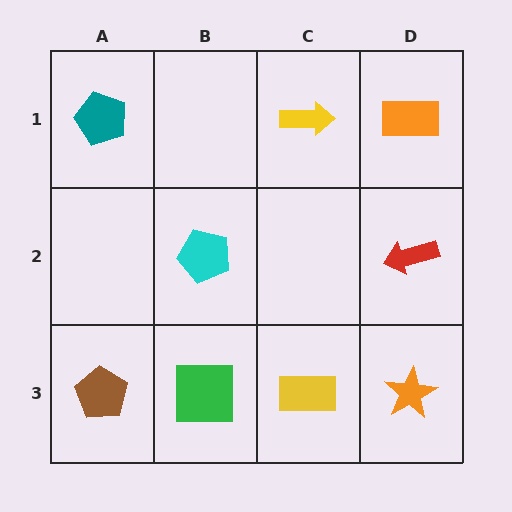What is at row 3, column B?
A green square.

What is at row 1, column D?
An orange rectangle.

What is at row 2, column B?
A cyan pentagon.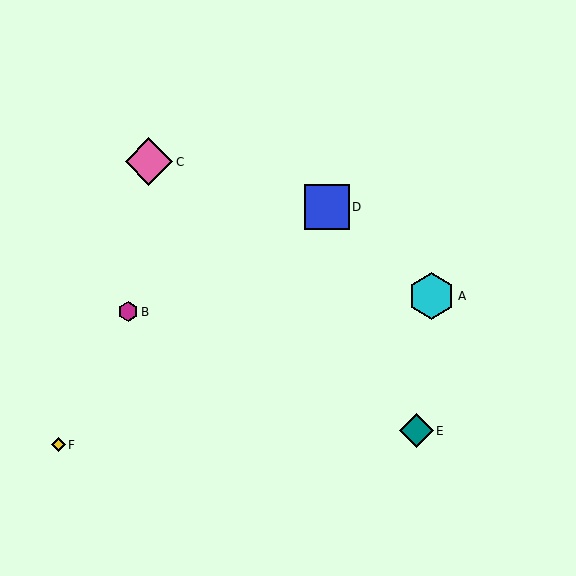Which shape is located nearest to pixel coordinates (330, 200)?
The blue square (labeled D) at (327, 207) is nearest to that location.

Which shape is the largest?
The pink diamond (labeled C) is the largest.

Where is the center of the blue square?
The center of the blue square is at (327, 207).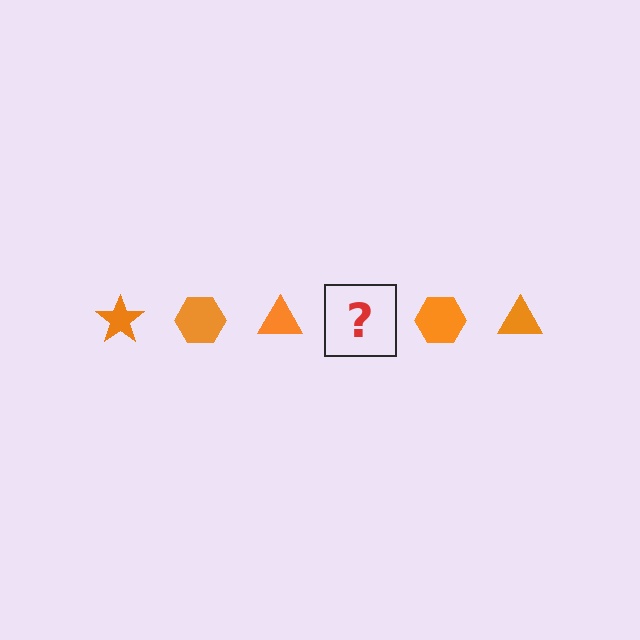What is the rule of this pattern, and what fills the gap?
The rule is that the pattern cycles through star, hexagon, triangle shapes in orange. The gap should be filled with an orange star.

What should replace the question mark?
The question mark should be replaced with an orange star.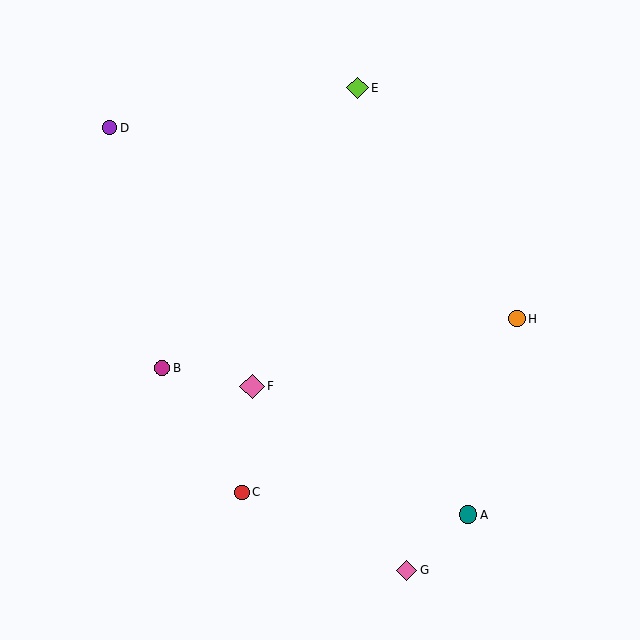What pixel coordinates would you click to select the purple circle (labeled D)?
Click at (110, 128) to select the purple circle D.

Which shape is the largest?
The pink diamond (labeled F) is the largest.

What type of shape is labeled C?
Shape C is a red circle.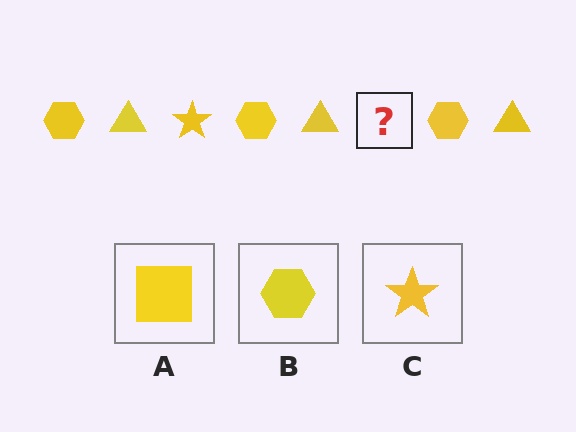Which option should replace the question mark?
Option C.